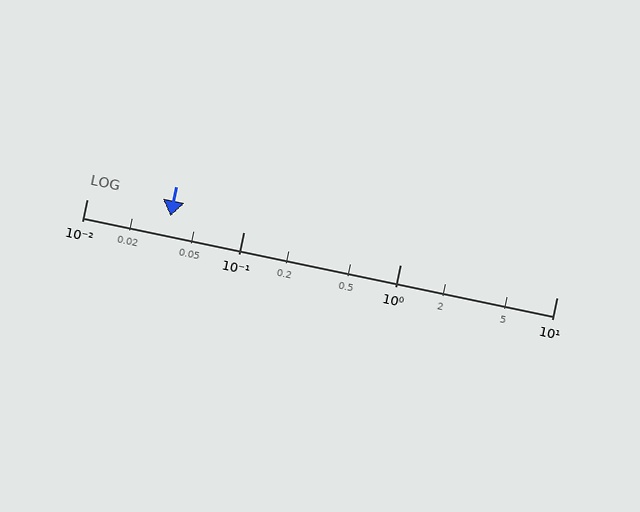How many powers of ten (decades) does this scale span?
The scale spans 3 decades, from 0.01 to 10.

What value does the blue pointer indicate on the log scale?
The pointer indicates approximately 0.034.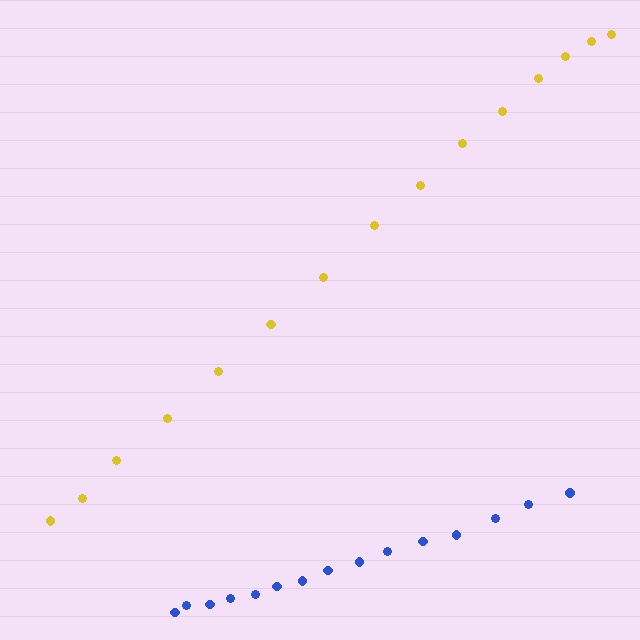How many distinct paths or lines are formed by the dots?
There are 2 distinct paths.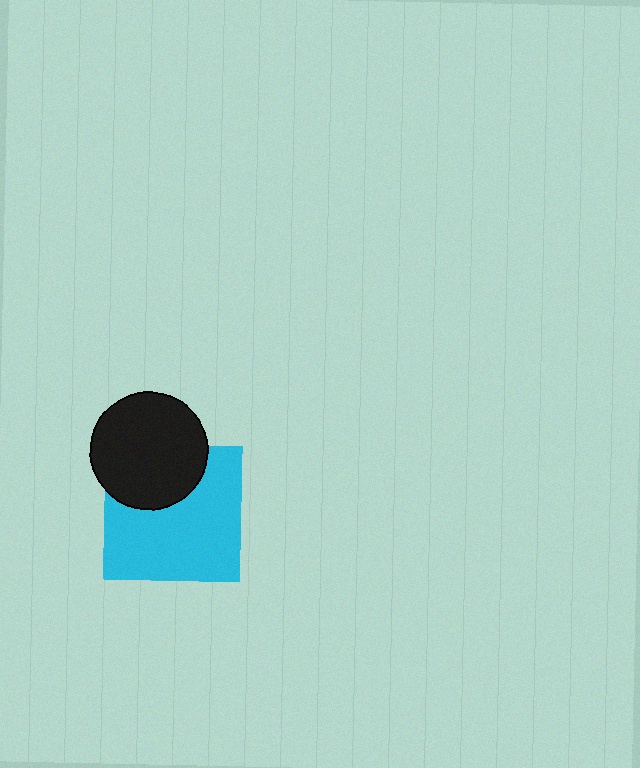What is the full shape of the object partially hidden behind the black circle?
The partially hidden object is a cyan square.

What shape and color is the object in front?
The object in front is a black circle.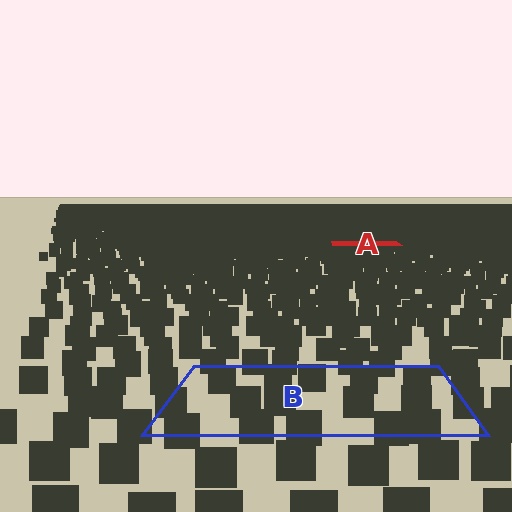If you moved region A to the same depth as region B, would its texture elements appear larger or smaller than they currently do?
They would appear larger. At a closer depth, the same texture elements are projected at a bigger on-screen size.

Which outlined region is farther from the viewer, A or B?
Region A is farther from the viewer — the texture elements inside it appear smaller and more densely packed.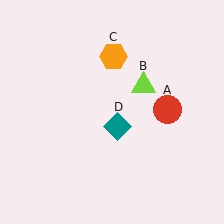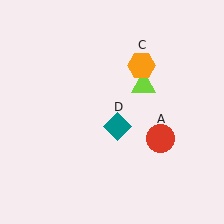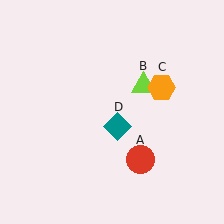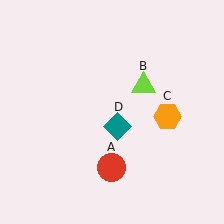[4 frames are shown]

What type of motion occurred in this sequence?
The red circle (object A), orange hexagon (object C) rotated clockwise around the center of the scene.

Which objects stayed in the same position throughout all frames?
Lime triangle (object B) and teal diamond (object D) remained stationary.